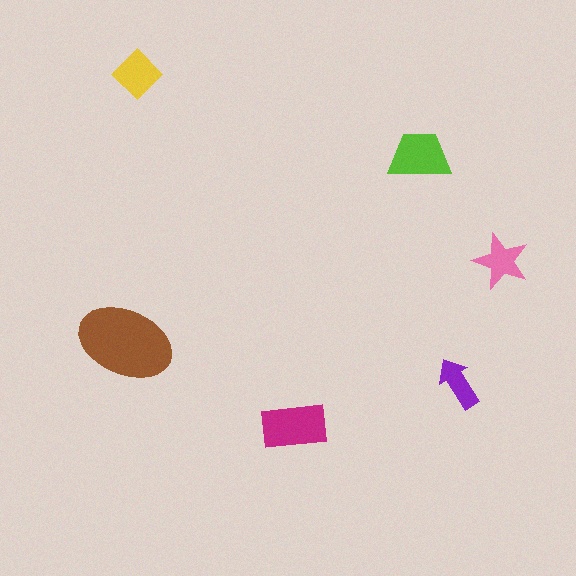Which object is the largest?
The brown ellipse.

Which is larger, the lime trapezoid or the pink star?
The lime trapezoid.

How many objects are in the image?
There are 6 objects in the image.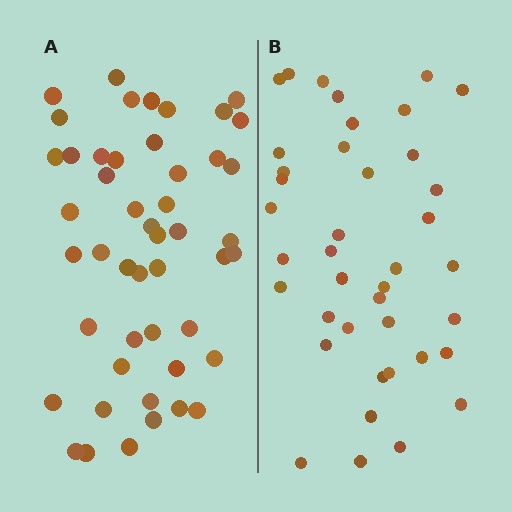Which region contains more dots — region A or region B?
Region A (the left region) has more dots.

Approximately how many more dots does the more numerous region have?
Region A has roughly 8 or so more dots than region B.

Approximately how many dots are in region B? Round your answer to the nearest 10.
About 40 dots.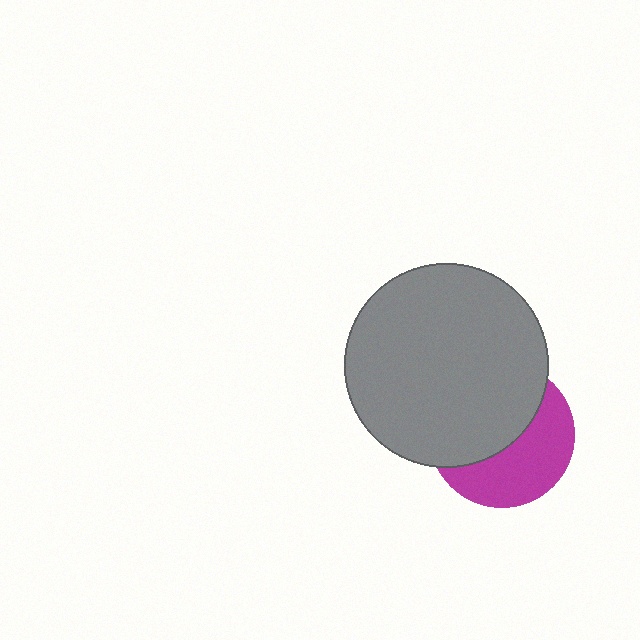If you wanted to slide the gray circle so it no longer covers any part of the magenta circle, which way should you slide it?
Slide it toward the upper-left — that is the most direct way to separate the two shapes.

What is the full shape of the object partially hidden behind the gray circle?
The partially hidden object is a magenta circle.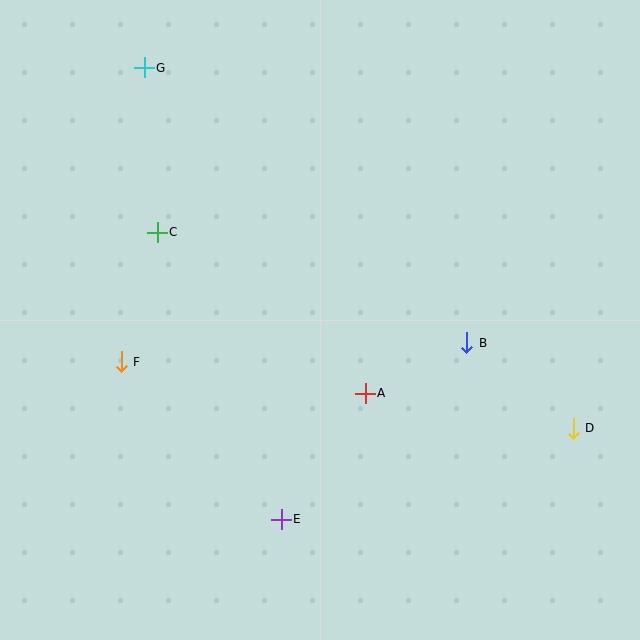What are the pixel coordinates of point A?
Point A is at (365, 393).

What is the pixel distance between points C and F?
The distance between C and F is 134 pixels.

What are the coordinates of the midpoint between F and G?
The midpoint between F and G is at (133, 215).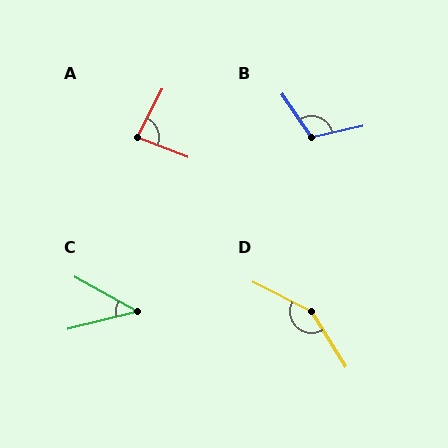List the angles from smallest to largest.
C (43°), A (85°), B (111°), D (149°).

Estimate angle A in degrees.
Approximately 85 degrees.